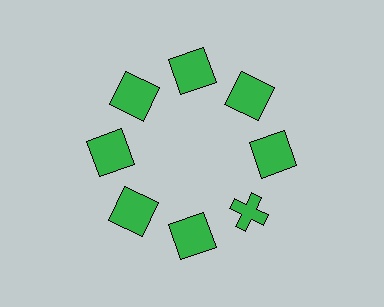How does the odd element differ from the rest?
It has a different shape: cross instead of square.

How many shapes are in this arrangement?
There are 8 shapes arranged in a ring pattern.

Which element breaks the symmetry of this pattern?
The green cross at roughly the 4 o'clock position breaks the symmetry. All other shapes are green squares.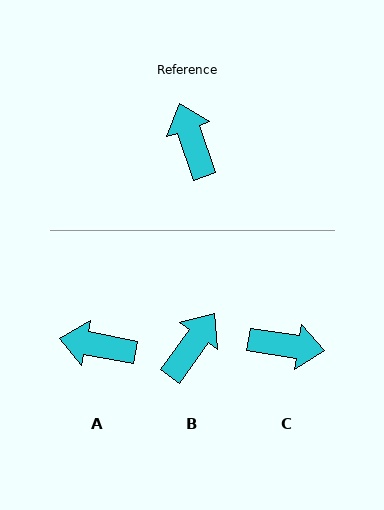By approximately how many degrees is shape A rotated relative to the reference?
Approximately 60 degrees counter-clockwise.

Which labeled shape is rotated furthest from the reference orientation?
C, about 118 degrees away.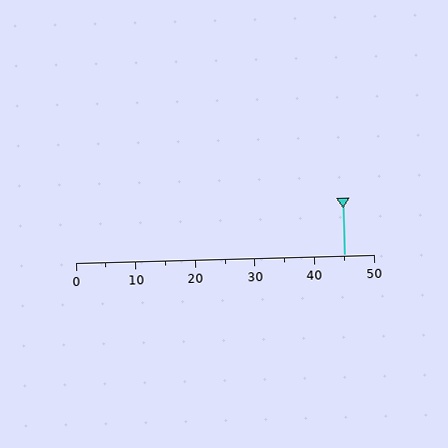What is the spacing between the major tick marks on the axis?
The major ticks are spaced 10 apart.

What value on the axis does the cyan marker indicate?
The marker indicates approximately 45.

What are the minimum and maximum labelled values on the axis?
The axis runs from 0 to 50.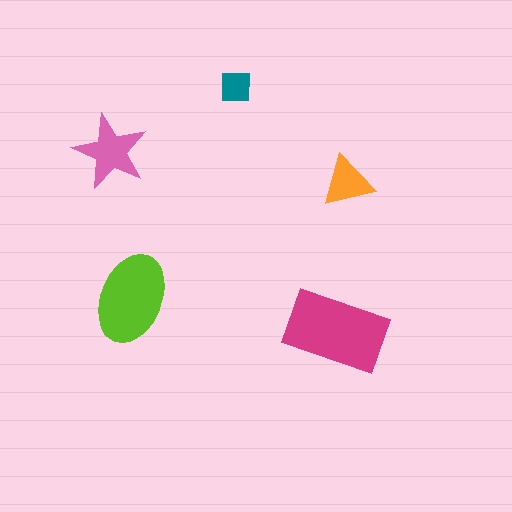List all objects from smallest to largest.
The teal square, the orange triangle, the pink star, the lime ellipse, the magenta rectangle.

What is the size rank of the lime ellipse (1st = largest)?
2nd.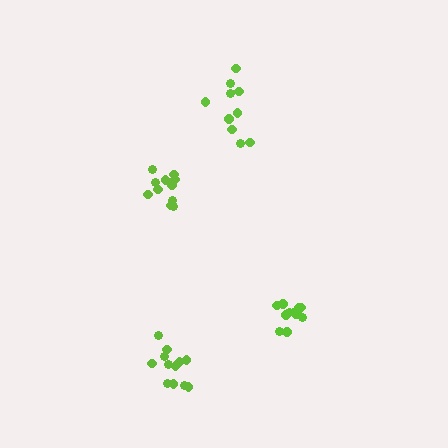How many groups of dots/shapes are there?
There are 4 groups.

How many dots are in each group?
Group 1: 10 dots, Group 2: 12 dots, Group 3: 12 dots, Group 4: 11 dots (45 total).